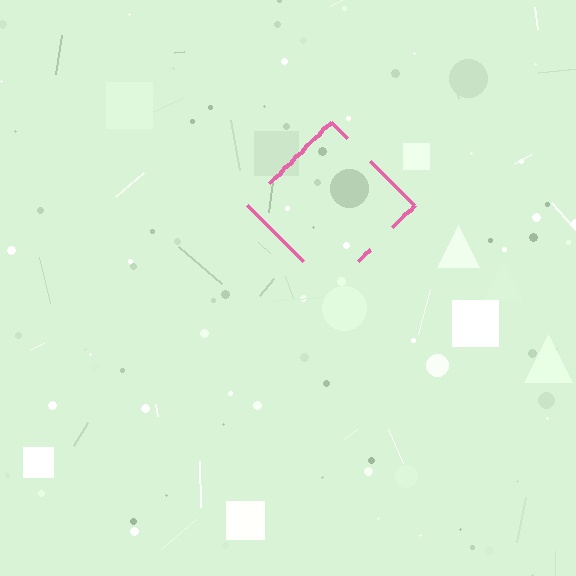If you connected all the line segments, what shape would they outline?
They would outline a diamond.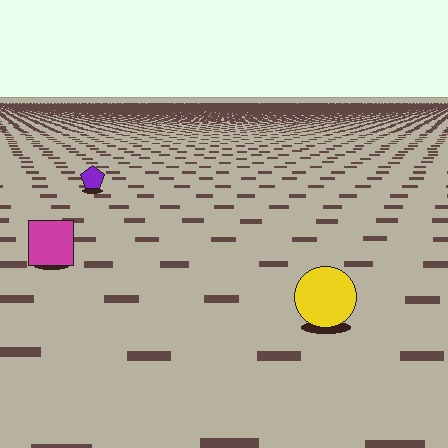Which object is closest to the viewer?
The yellow circle is closest. The texture marks near it are larger and more spread out.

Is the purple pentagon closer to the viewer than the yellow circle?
No. The yellow circle is closer — you can tell from the texture gradient: the ground texture is coarser near it.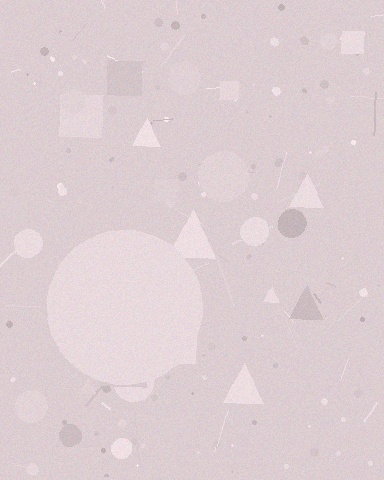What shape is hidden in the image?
A circle is hidden in the image.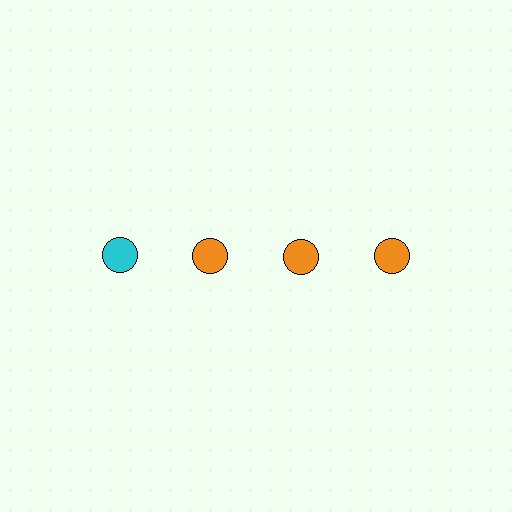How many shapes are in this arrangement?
There are 4 shapes arranged in a grid pattern.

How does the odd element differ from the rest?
It has a different color: cyan instead of orange.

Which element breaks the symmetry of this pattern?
The cyan circle in the top row, leftmost column breaks the symmetry. All other shapes are orange circles.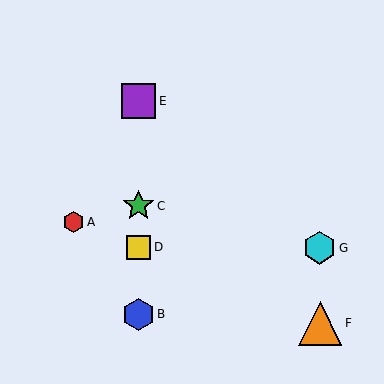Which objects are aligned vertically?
Objects B, C, D, E are aligned vertically.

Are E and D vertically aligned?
Yes, both are at x≈138.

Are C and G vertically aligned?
No, C is at x≈138 and G is at x≈319.